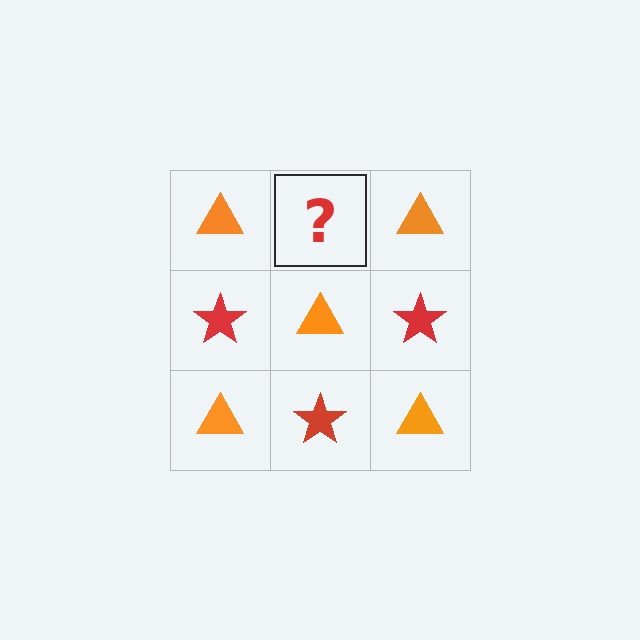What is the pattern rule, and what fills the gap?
The rule is that it alternates orange triangle and red star in a checkerboard pattern. The gap should be filled with a red star.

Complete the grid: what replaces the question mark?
The question mark should be replaced with a red star.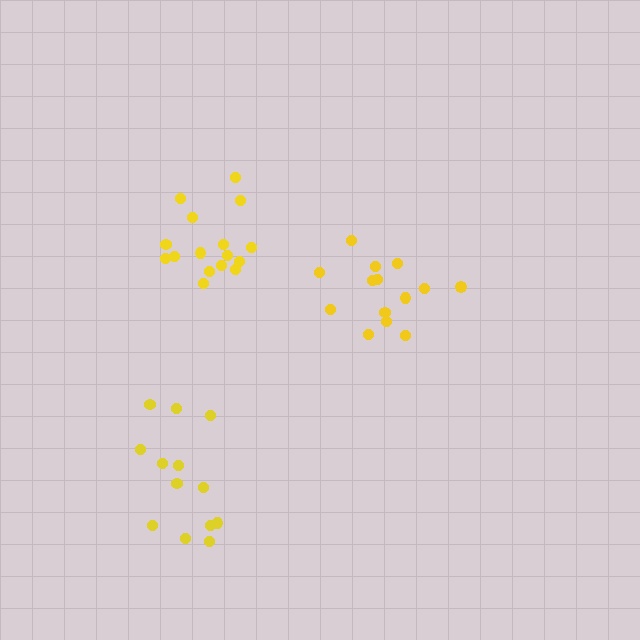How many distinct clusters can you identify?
There are 3 distinct clusters.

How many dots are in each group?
Group 1: 16 dots, Group 2: 14 dots, Group 3: 13 dots (43 total).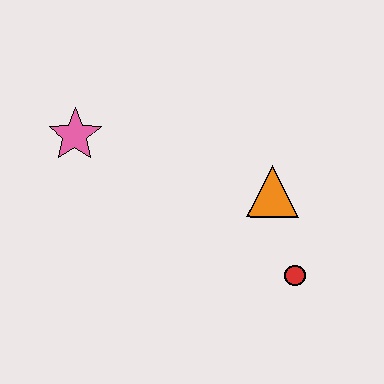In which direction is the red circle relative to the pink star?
The red circle is to the right of the pink star.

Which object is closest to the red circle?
The orange triangle is closest to the red circle.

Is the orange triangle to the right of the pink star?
Yes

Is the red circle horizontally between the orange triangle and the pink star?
No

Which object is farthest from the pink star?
The red circle is farthest from the pink star.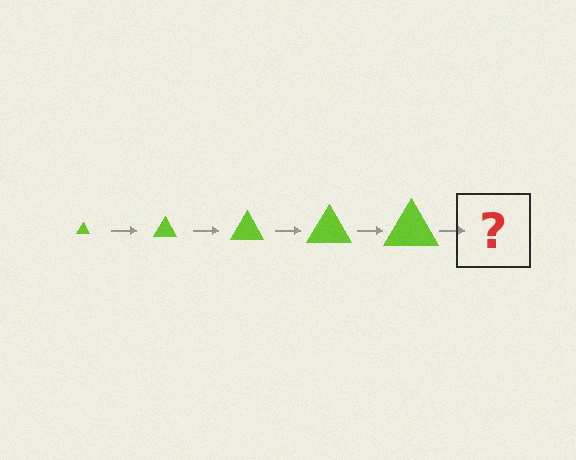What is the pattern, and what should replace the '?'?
The pattern is that the triangle gets progressively larger each step. The '?' should be a lime triangle, larger than the previous one.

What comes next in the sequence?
The next element should be a lime triangle, larger than the previous one.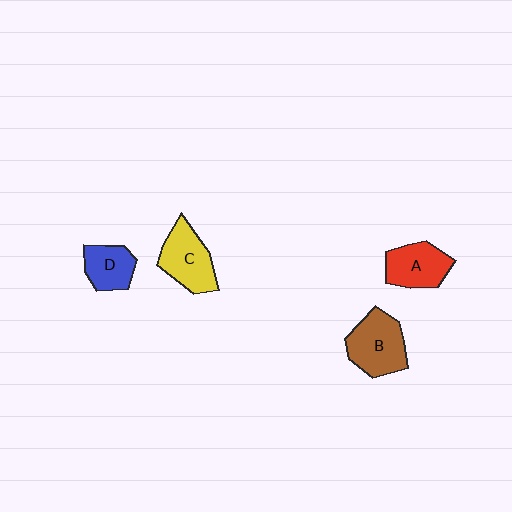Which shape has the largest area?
Shape B (brown).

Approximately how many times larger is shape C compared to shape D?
Approximately 1.4 times.